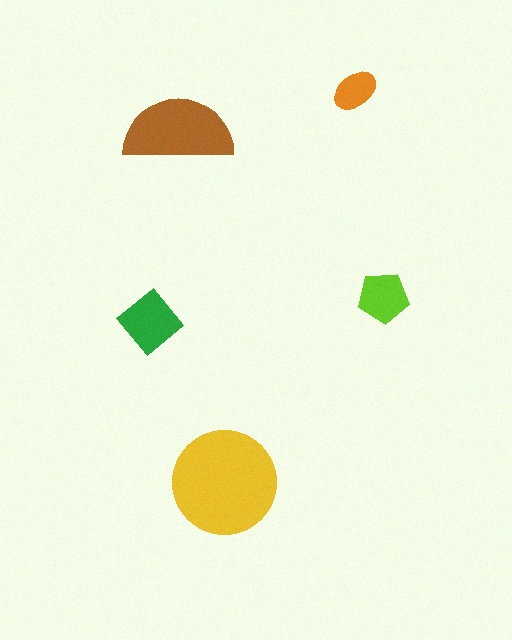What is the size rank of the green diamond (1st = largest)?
3rd.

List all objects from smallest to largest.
The orange ellipse, the lime pentagon, the green diamond, the brown semicircle, the yellow circle.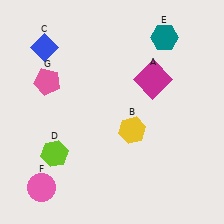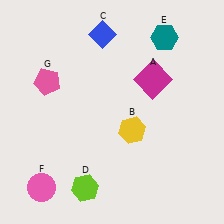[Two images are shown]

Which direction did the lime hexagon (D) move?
The lime hexagon (D) moved down.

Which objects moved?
The objects that moved are: the blue diamond (C), the lime hexagon (D).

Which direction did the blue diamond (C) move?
The blue diamond (C) moved right.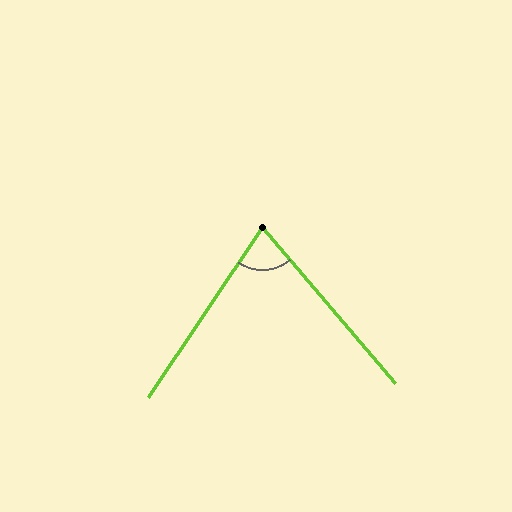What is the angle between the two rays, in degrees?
Approximately 74 degrees.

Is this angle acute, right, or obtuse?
It is acute.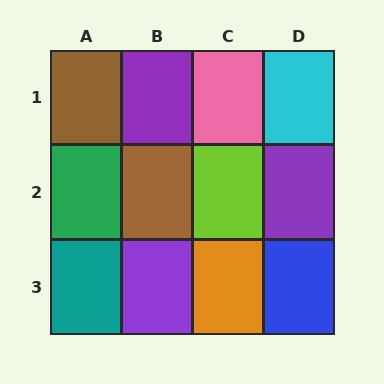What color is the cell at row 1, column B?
Purple.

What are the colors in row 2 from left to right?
Green, brown, lime, purple.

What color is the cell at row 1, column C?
Pink.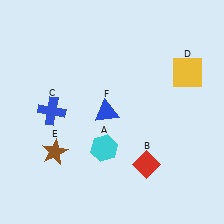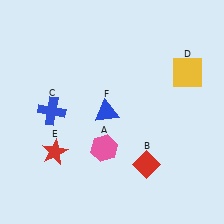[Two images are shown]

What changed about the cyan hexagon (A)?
In Image 1, A is cyan. In Image 2, it changed to pink.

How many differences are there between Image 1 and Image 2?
There are 2 differences between the two images.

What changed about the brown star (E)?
In Image 1, E is brown. In Image 2, it changed to red.